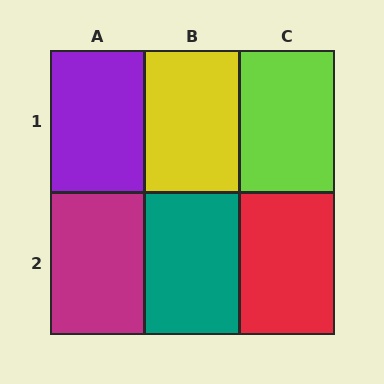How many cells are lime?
1 cell is lime.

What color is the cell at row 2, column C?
Red.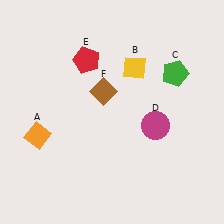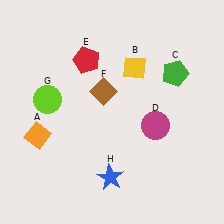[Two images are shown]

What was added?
A lime circle (G), a blue star (H) were added in Image 2.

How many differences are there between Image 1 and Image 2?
There are 2 differences between the two images.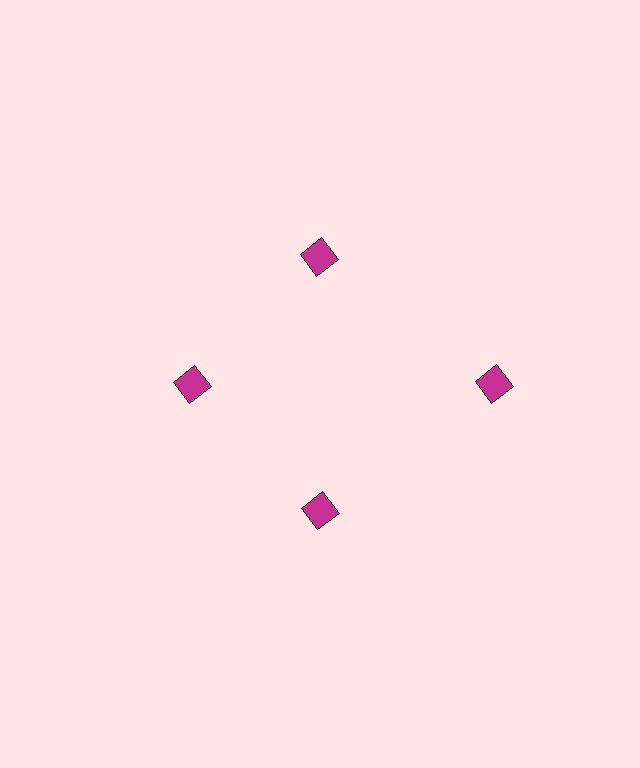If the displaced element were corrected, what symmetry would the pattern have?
It would have 4-fold rotational symmetry — the pattern would map onto itself every 90 degrees.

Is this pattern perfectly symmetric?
No. The 4 magenta diamonds are arranged in a ring, but one element near the 3 o'clock position is pushed outward from the center, breaking the 4-fold rotational symmetry.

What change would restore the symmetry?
The symmetry would be restored by moving it inward, back onto the ring so that all 4 diamonds sit at equal angles and equal distance from the center.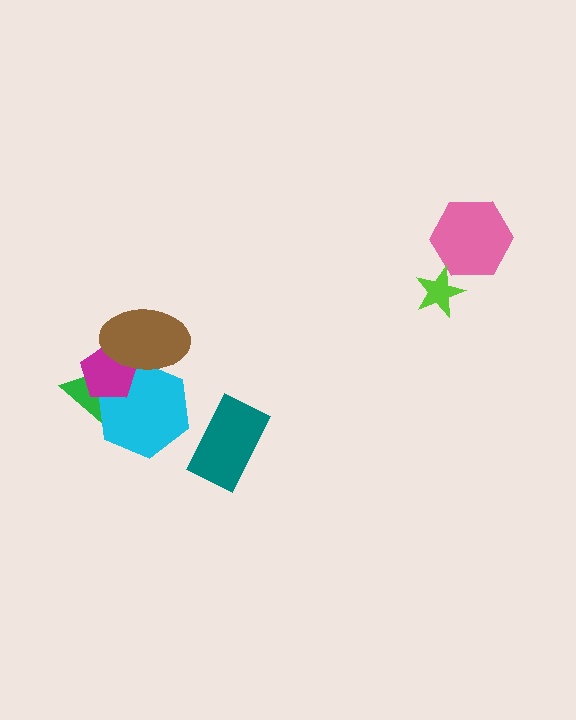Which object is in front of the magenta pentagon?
The brown ellipse is in front of the magenta pentagon.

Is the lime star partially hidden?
No, no other shape covers it.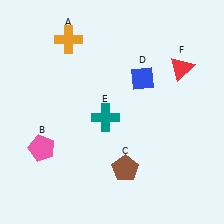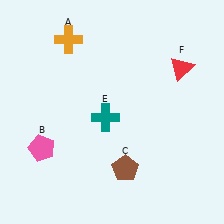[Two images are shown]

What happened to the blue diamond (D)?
The blue diamond (D) was removed in Image 2. It was in the top-right area of Image 1.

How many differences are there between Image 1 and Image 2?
There is 1 difference between the two images.